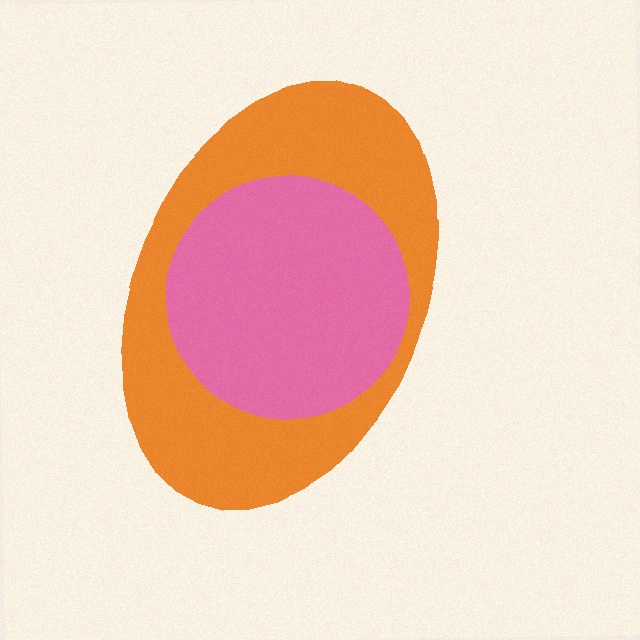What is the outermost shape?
The orange ellipse.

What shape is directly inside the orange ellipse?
The pink circle.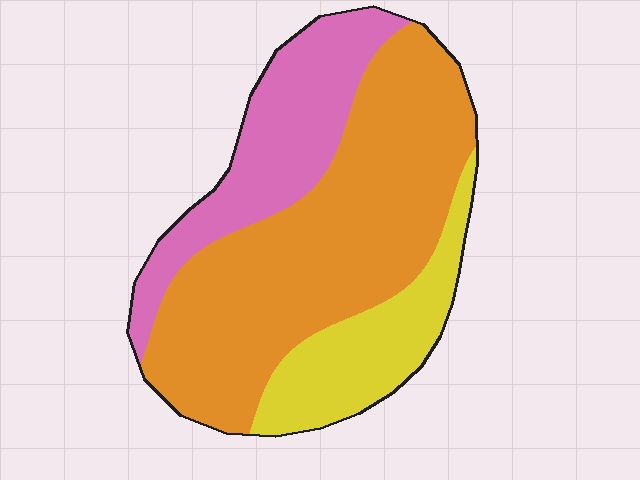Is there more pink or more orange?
Orange.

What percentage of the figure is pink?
Pink takes up about one quarter (1/4) of the figure.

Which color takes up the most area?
Orange, at roughly 55%.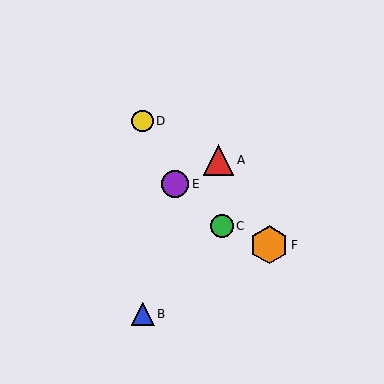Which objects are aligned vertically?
Objects B, D are aligned vertically.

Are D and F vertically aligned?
No, D is at x≈143 and F is at x≈269.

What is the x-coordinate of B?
Object B is at x≈143.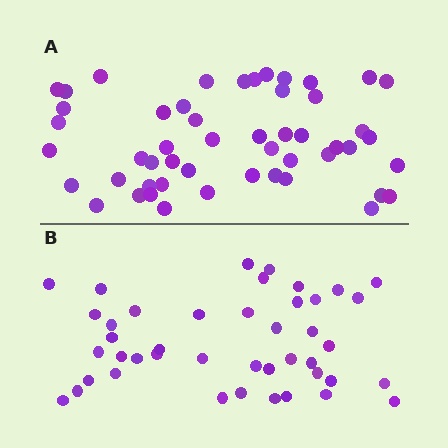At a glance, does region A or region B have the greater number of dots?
Region A (the top region) has more dots.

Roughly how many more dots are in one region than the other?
Region A has roughly 8 or so more dots than region B.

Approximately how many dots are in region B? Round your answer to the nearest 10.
About 40 dots. (The exact count is 43, which rounds to 40.)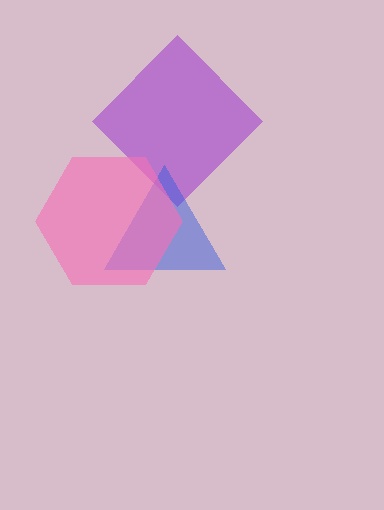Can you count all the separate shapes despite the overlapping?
Yes, there are 3 separate shapes.